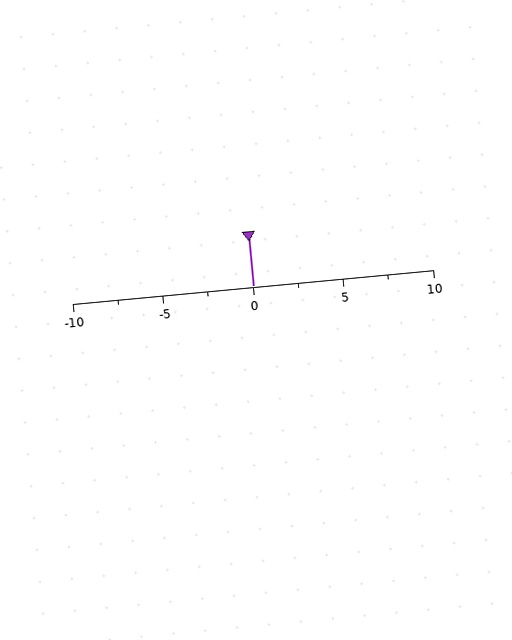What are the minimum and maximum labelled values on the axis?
The axis runs from -10 to 10.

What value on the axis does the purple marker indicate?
The marker indicates approximately 0.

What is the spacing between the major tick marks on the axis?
The major ticks are spaced 5 apart.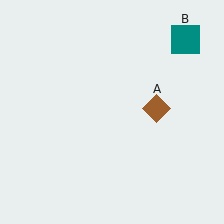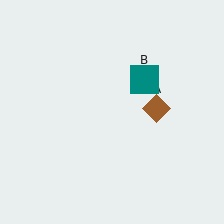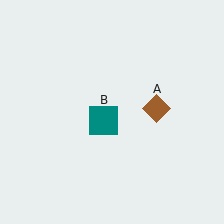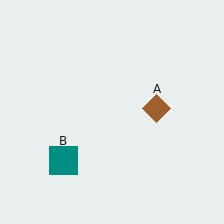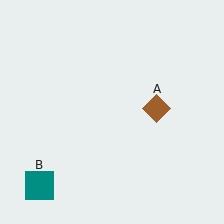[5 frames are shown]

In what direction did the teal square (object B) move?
The teal square (object B) moved down and to the left.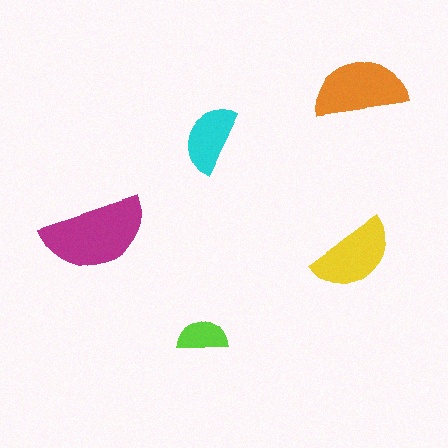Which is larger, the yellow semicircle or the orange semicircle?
The orange one.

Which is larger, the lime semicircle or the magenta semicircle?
The magenta one.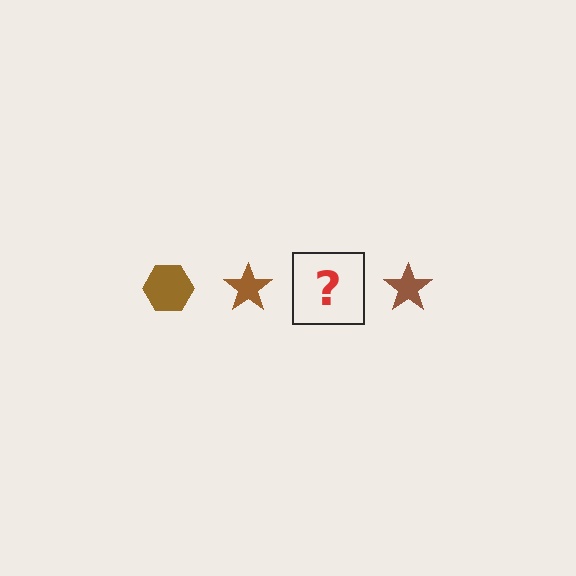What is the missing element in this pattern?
The missing element is a brown hexagon.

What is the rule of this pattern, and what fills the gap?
The rule is that the pattern cycles through hexagon, star shapes in brown. The gap should be filled with a brown hexagon.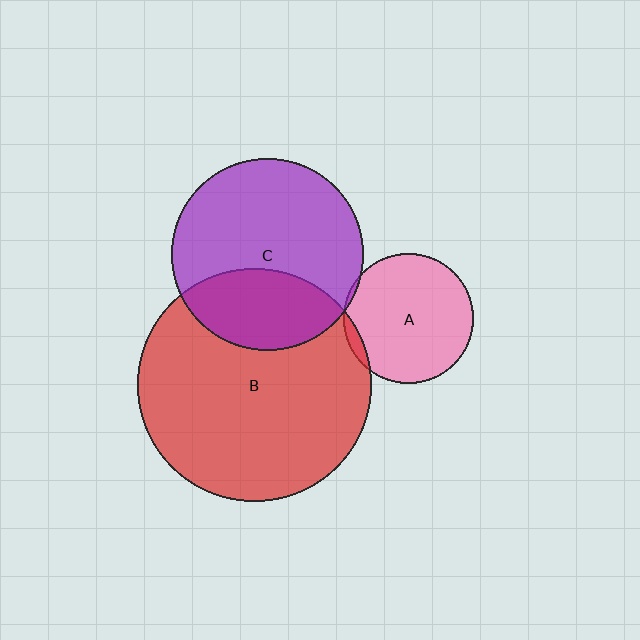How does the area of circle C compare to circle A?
Approximately 2.2 times.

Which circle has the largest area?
Circle B (red).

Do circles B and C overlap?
Yes.